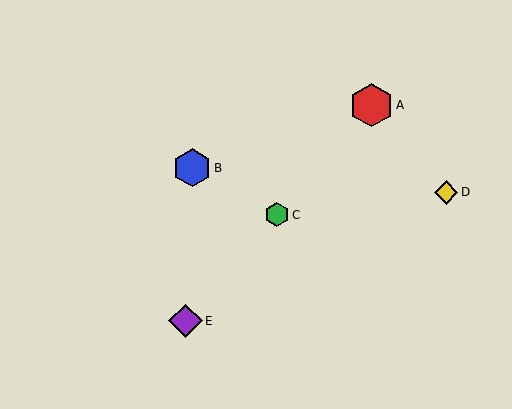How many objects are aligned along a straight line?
3 objects (A, C, E) are aligned along a straight line.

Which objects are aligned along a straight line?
Objects A, C, E are aligned along a straight line.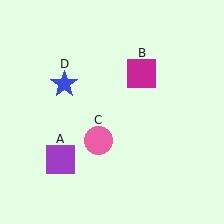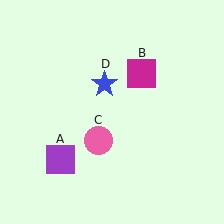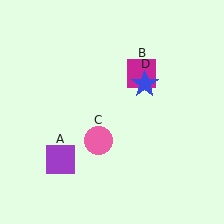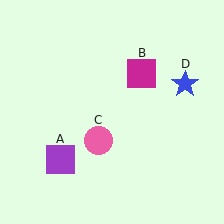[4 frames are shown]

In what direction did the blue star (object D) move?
The blue star (object D) moved right.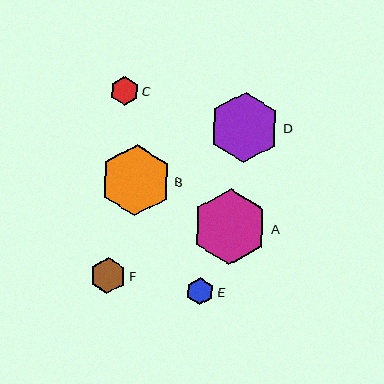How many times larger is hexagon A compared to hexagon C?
Hexagon A is approximately 2.6 times the size of hexagon C.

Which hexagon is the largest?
Hexagon A is the largest with a size of approximately 76 pixels.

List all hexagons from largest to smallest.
From largest to smallest: A, B, D, F, C, E.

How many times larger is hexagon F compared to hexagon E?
Hexagon F is approximately 1.3 times the size of hexagon E.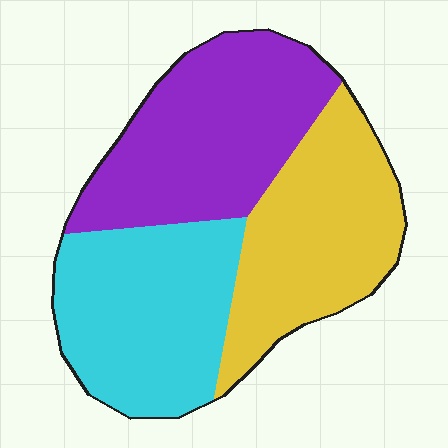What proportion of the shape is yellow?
Yellow takes up about one third (1/3) of the shape.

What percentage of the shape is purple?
Purple covers roughly 35% of the shape.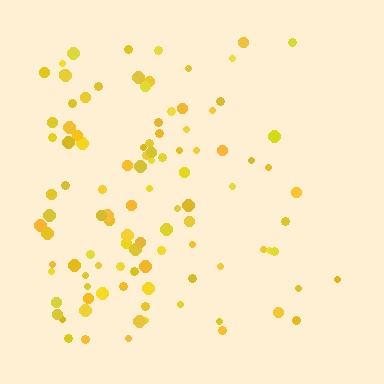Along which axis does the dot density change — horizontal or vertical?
Horizontal.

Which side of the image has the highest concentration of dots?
The left.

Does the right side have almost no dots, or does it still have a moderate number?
Still a moderate number, just noticeably fewer than the left.